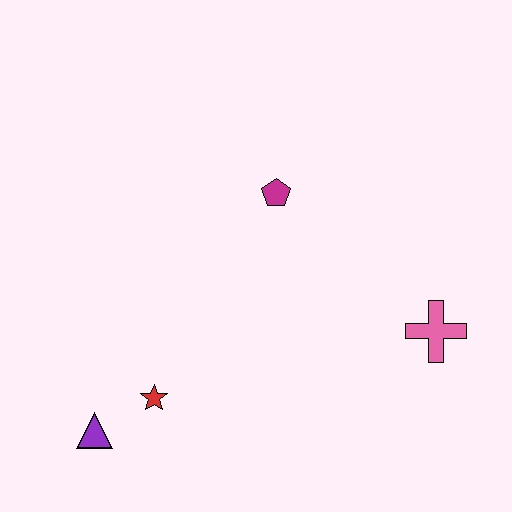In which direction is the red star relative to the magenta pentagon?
The red star is below the magenta pentagon.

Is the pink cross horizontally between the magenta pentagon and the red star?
No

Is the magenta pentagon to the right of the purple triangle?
Yes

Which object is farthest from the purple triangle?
The pink cross is farthest from the purple triangle.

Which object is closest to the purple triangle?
The red star is closest to the purple triangle.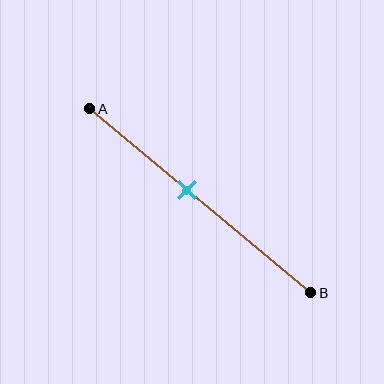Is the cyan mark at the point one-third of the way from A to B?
No, the mark is at about 45% from A, not at the 33% one-third point.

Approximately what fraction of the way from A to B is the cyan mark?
The cyan mark is approximately 45% of the way from A to B.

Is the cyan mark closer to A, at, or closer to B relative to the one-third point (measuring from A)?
The cyan mark is closer to point B than the one-third point of segment AB.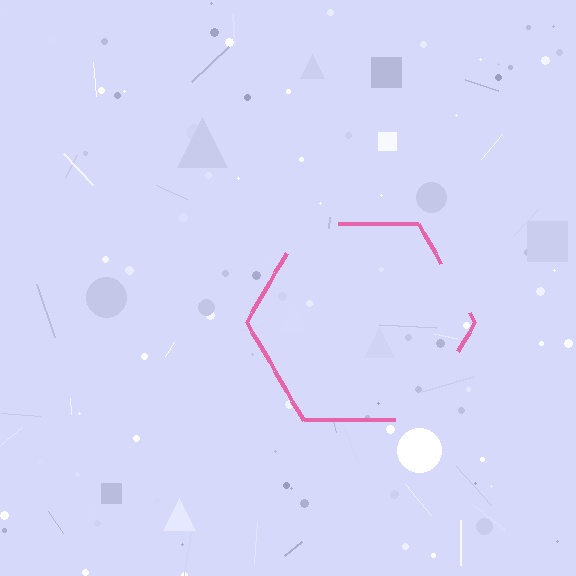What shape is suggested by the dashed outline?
The dashed outline suggests a hexagon.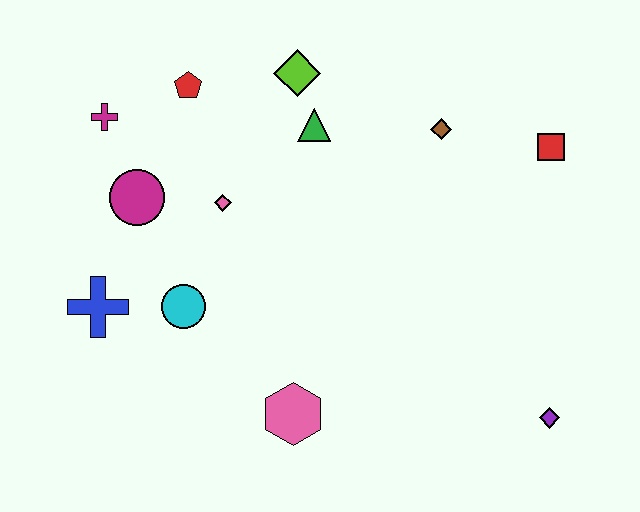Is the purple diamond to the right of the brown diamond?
Yes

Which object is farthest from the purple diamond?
The magenta cross is farthest from the purple diamond.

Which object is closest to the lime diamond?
The green triangle is closest to the lime diamond.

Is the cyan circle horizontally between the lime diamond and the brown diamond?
No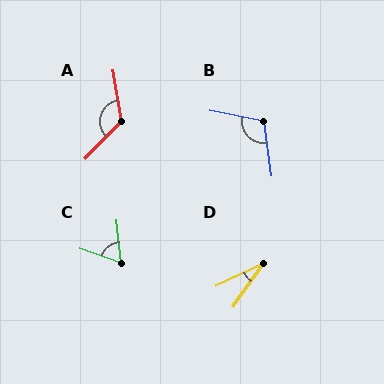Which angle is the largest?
A, at approximately 127 degrees.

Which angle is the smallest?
D, at approximately 30 degrees.